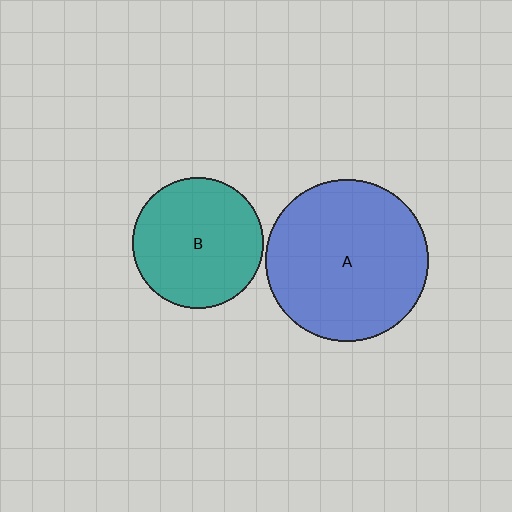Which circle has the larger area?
Circle A (blue).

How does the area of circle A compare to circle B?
Approximately 1.5 times.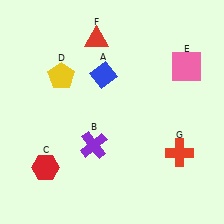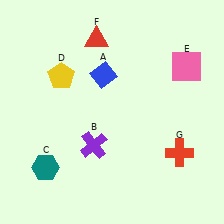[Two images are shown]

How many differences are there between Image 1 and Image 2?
There is 1 difference between the two images.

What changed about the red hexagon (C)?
In Image 1, C is red. In Image 2, it changed to teal.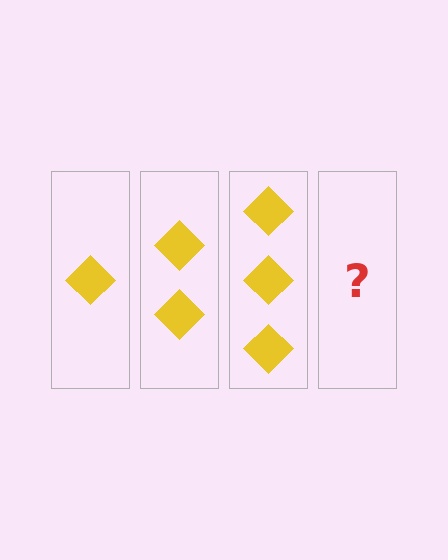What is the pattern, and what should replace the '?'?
The pattern is that each step adds one more diamond. The '?' should be 4 diamonds.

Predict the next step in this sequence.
The next step is 4 diamonds.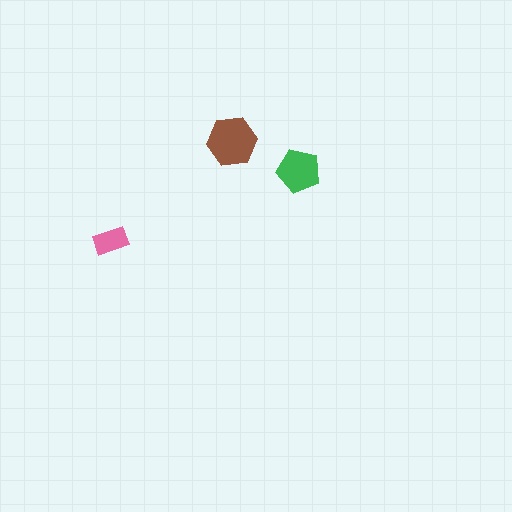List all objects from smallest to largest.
The pink rectangle, the green pentagon, the brown hexagon.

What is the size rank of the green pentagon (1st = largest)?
2nd.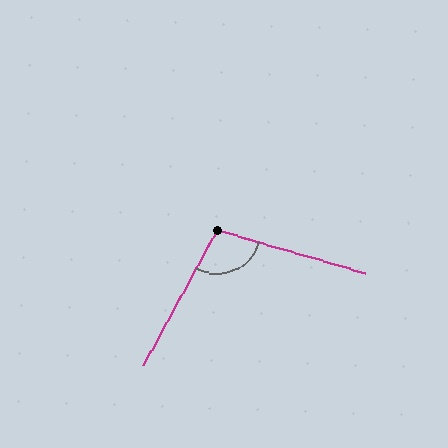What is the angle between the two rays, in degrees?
Approximately 102 degrees.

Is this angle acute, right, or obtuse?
It is obtuse.